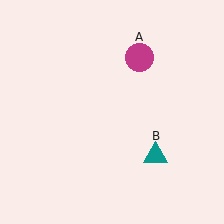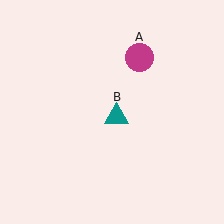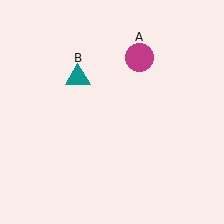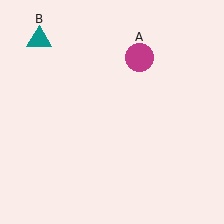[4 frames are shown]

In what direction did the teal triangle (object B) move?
The teal triangle (object B) moved up and to the left.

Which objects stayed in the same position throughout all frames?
Magenta circle (object A) remained stationary.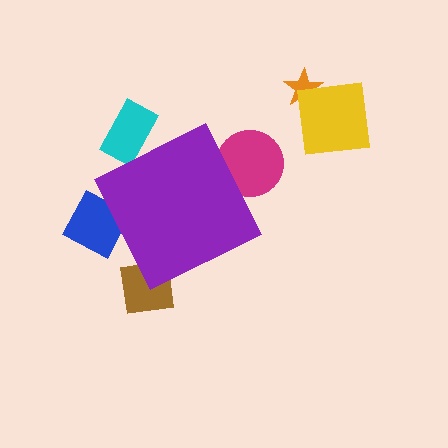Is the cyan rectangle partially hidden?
Yes, the cyan rectangle is partially hidden behind the purple diamond.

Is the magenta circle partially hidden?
Yes, the magenta circle is partially hidden behind the purple diamond.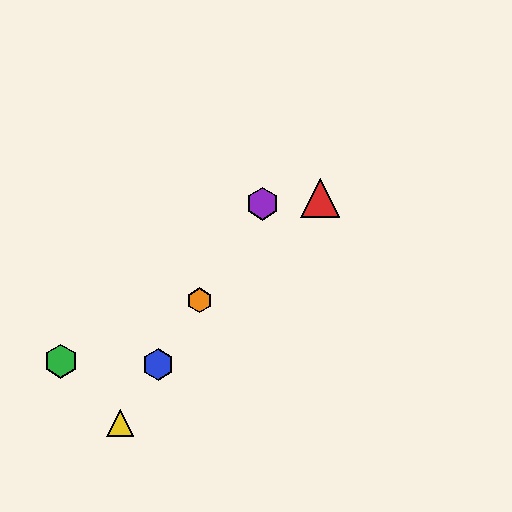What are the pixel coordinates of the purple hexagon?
The purple hexagon is at (262, 204).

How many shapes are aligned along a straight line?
4 shapes (the blue hexagon, the yellow triangle, the purple hexagon, the orange hexagon) are aligned along a straight line.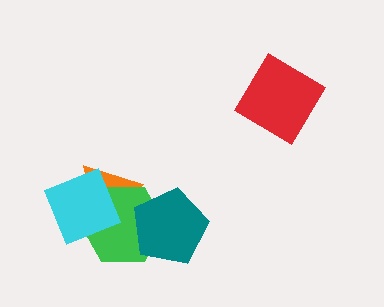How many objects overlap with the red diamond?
0 objects overlap with the red diamond.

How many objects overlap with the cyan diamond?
2 objects overlap with the cyan diamond.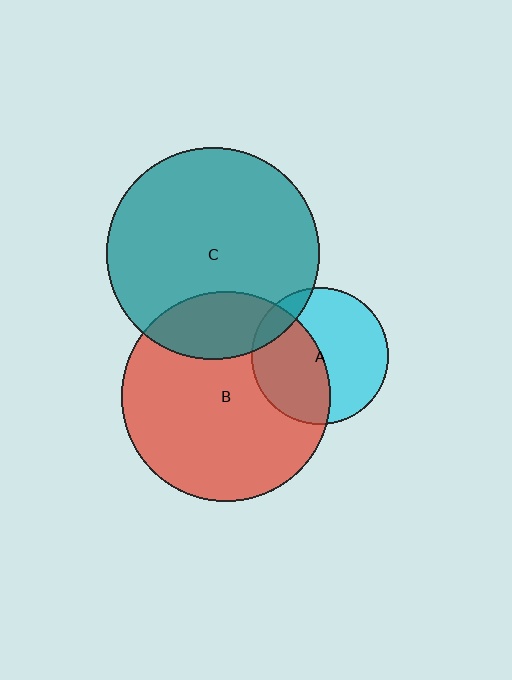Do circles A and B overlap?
Yes.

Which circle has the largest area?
Circle C (teal).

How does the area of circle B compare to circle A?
Approximately 2.3 times.